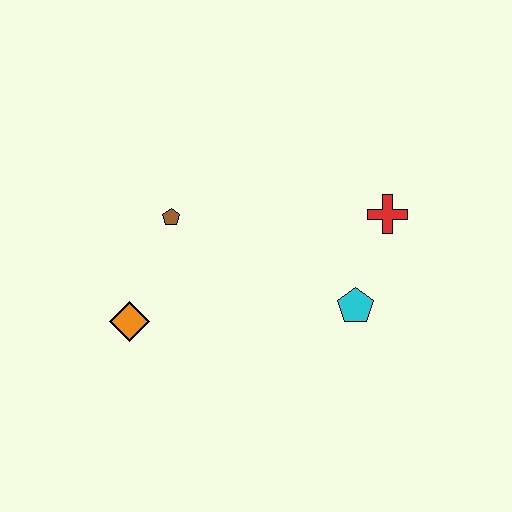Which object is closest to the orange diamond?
The brown pentagon is closest to the orange diamond.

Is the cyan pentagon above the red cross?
No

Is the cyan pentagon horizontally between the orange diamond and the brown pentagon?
No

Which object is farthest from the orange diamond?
The red cross is farthest from the orange diamond.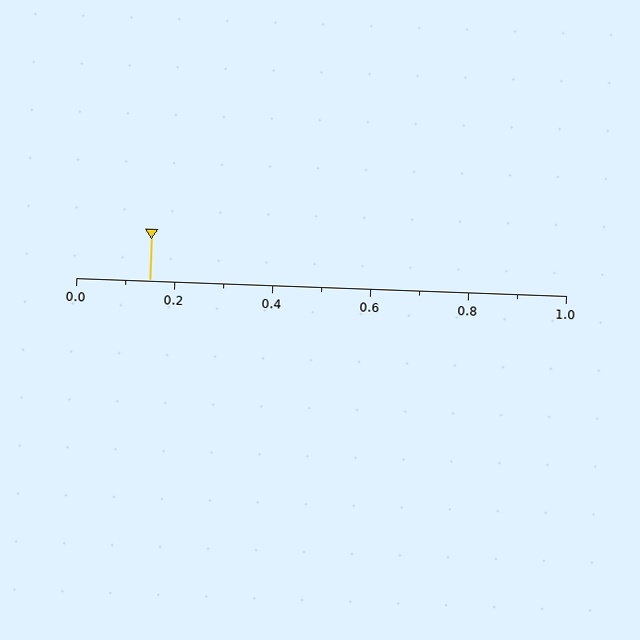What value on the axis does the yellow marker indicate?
The marker indicates approximately 0.15.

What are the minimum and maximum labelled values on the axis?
The axis runs from 0.0 to 1.0.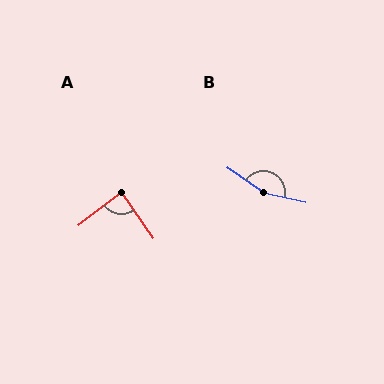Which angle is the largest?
B, at approximately 158 degrees.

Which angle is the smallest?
A, at approximately 87 degrees.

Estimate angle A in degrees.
Approximately 87 degrees.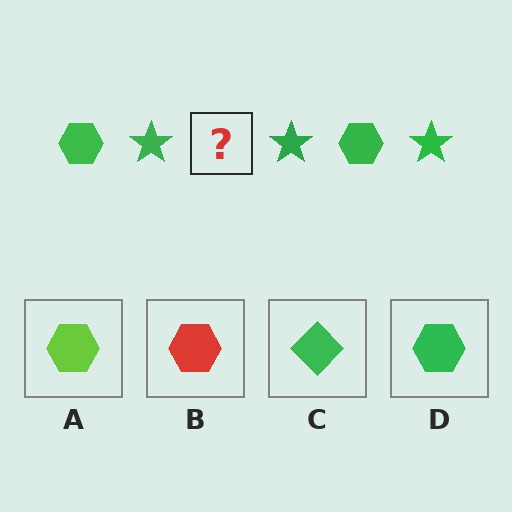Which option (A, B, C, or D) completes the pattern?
D.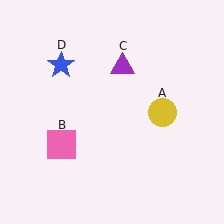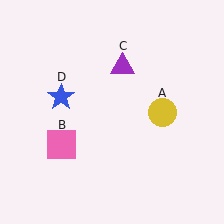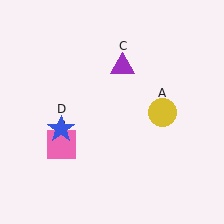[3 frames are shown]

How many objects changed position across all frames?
1 object changed position: blue star (object D).